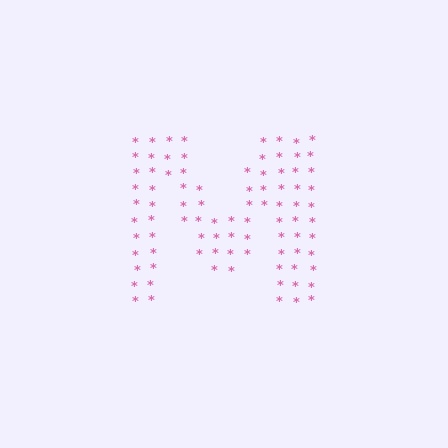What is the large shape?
The large shape is the letter M.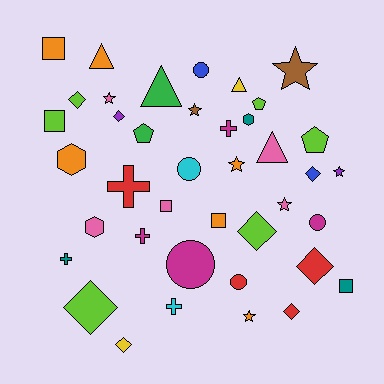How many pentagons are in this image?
There are 3 pentagons.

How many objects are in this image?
There are 40 objects.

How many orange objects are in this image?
There are 6 orange objects.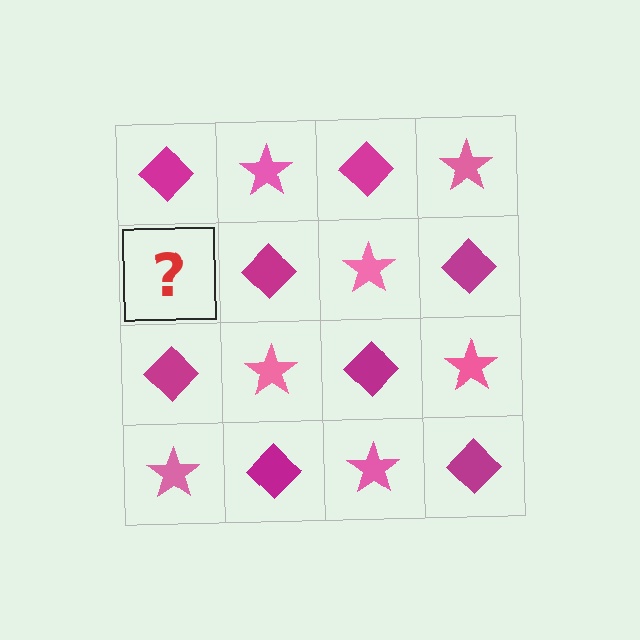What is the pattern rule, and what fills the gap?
The rule is that it alternates magenta diamond and pink star in a checkerboard pattern. The gap should be filled with a pink star.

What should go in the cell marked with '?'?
The missing cell should contain a pink star.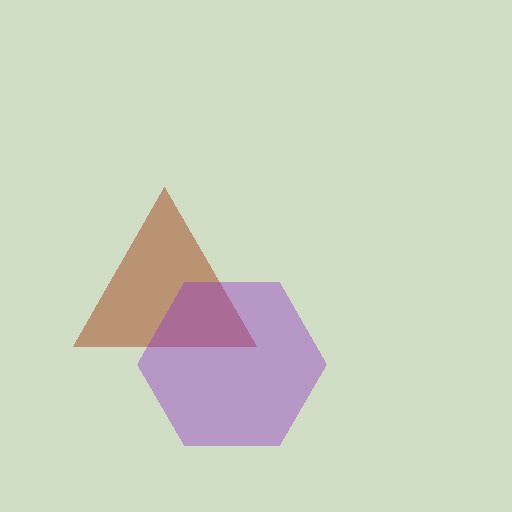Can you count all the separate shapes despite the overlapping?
Yes, there are 2 separate shapes.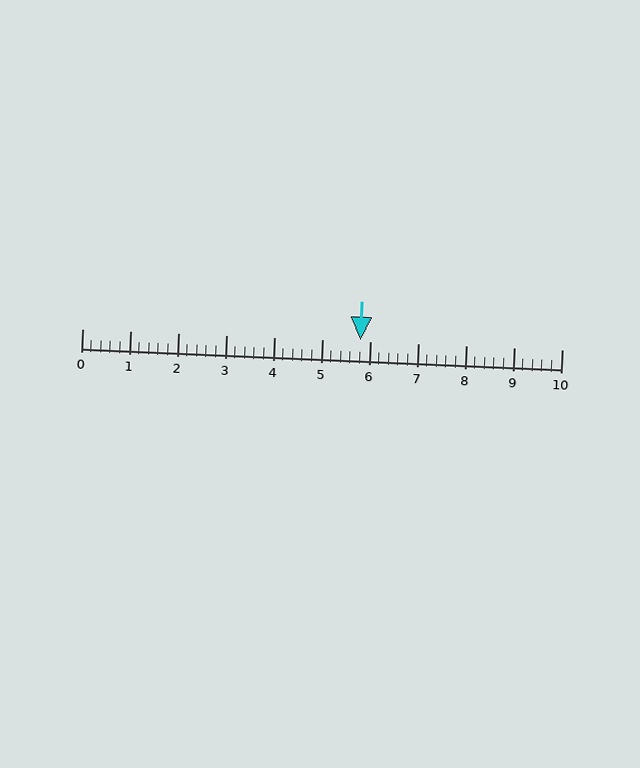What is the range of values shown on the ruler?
The ruler shows values from 0 to 10.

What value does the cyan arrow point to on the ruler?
The cyan arrow points to approximately 5.8.